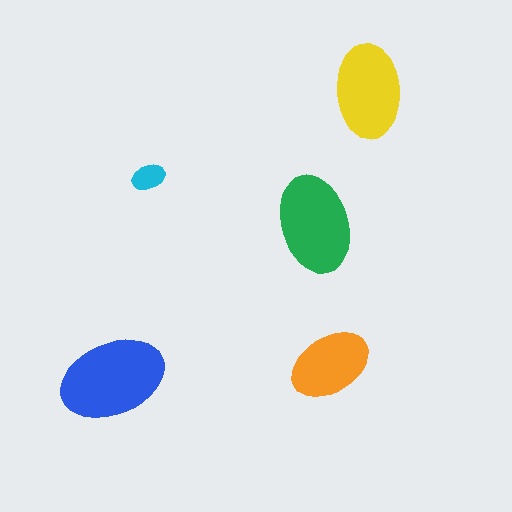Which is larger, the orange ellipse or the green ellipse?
The green one.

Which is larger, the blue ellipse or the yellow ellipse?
The blue one.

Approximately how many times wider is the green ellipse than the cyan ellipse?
About 3 times wider.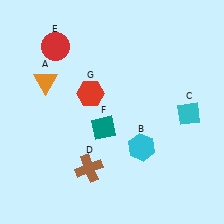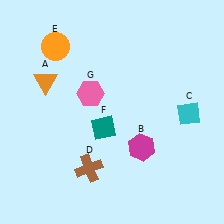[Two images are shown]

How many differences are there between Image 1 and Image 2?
There are 3 differences between the two images.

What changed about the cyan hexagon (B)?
In Image 1, B is cyan. In Image 2, it changed to magenta.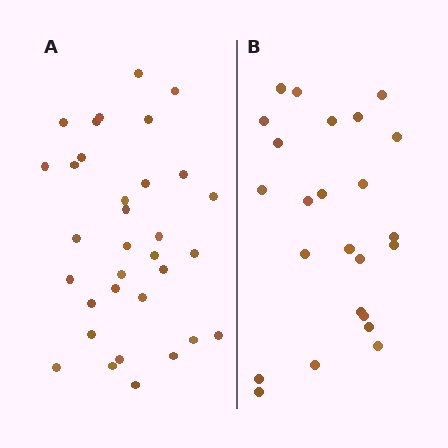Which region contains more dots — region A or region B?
Region A (the left region) has more dots.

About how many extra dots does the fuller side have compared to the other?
Region A has roughly 8 or so more dots than region B.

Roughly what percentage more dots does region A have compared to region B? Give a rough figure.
About 40% more.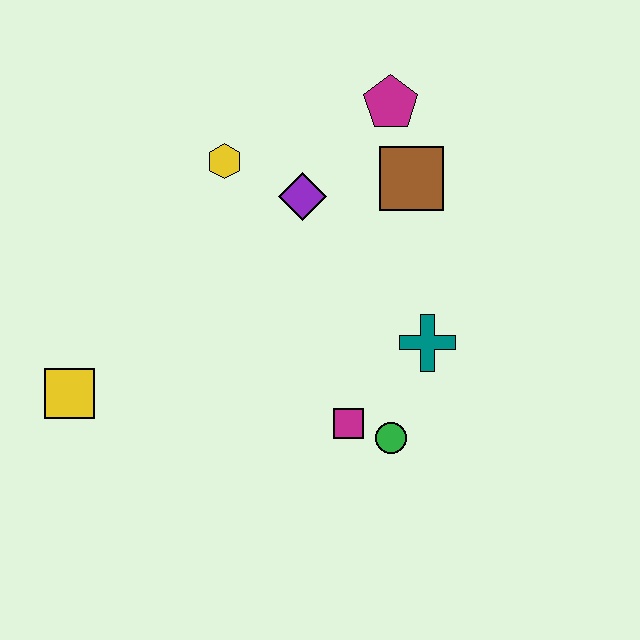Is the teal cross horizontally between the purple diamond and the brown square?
No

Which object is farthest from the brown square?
The yellow square is farthest from the brown square.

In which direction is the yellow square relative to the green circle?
The yellow square is to the left of the green circle.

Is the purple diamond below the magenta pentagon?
Yes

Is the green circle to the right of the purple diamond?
Yes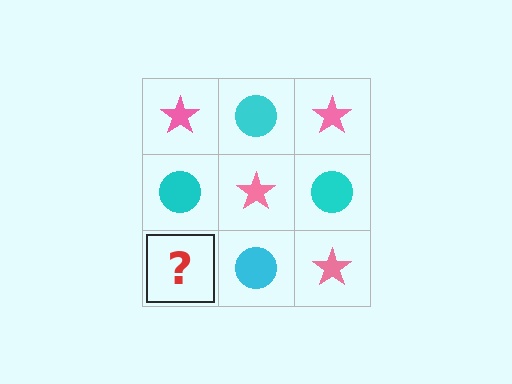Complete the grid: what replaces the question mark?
The question mark should be replaced with a pink star.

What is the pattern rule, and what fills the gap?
The rule is that it alternates pink star and cyan circle in a checkerboard pattern. The gap should be filled with a pink star.